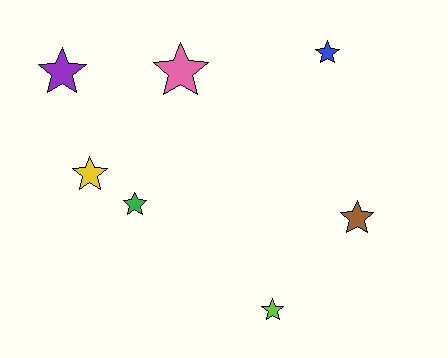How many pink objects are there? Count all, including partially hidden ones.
There is 1 pink object.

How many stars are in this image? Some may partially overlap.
There are 7 stars.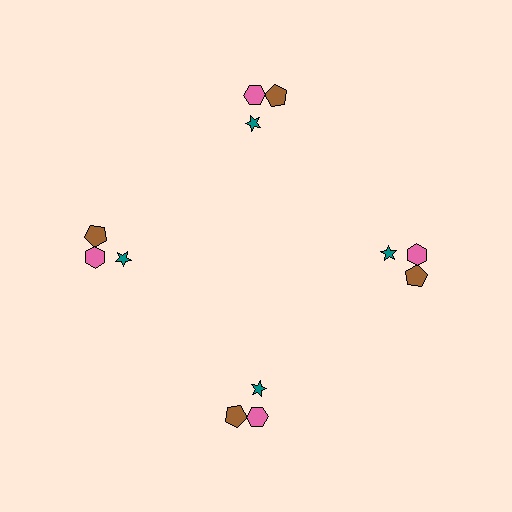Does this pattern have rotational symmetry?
Yes, this pattern has 4-fold rotational symmetry. It looks the same after rotating 90 degrees around the center.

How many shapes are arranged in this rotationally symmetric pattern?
There are 12 shapes, arranged in 4 groups of 3.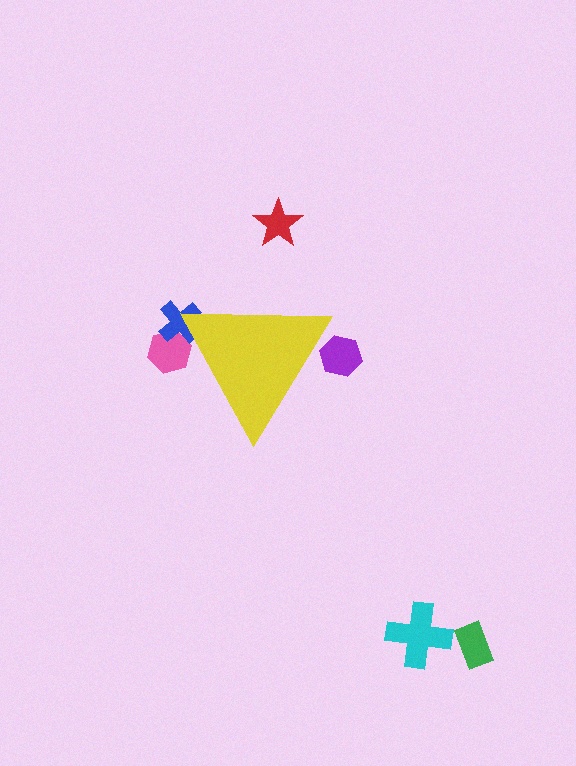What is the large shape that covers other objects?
A yellow triangle.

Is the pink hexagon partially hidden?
Yes, the pink hexagon is partially hidden behind the yellow triangle.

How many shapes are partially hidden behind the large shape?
3 shapes are partially hidden.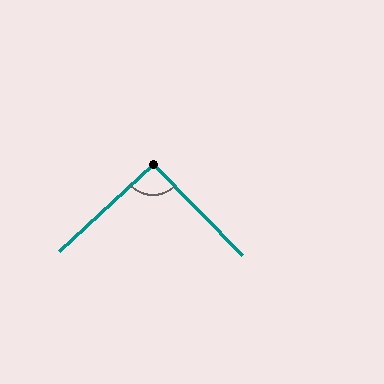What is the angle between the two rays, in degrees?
Approximately 91 degrees.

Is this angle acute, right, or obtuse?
It is approximately a right angle.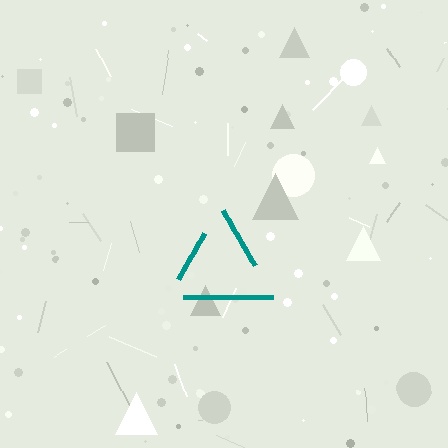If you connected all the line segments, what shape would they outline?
They would outline a triangle.